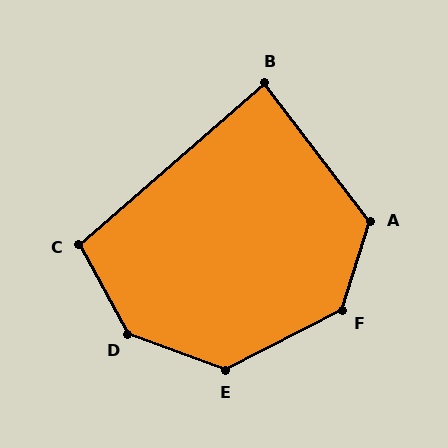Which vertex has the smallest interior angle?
B, at approximately 86 degrees.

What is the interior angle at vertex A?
Approximately 125 degrees (obtuse).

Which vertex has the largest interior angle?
D, at approximately 139 degrees.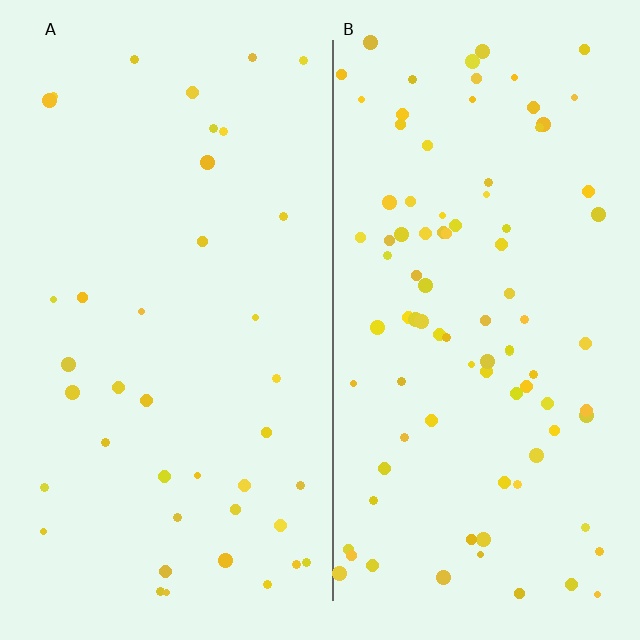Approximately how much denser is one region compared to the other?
Approximately 2.3× — region B over region A.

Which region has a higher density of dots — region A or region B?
B (the right).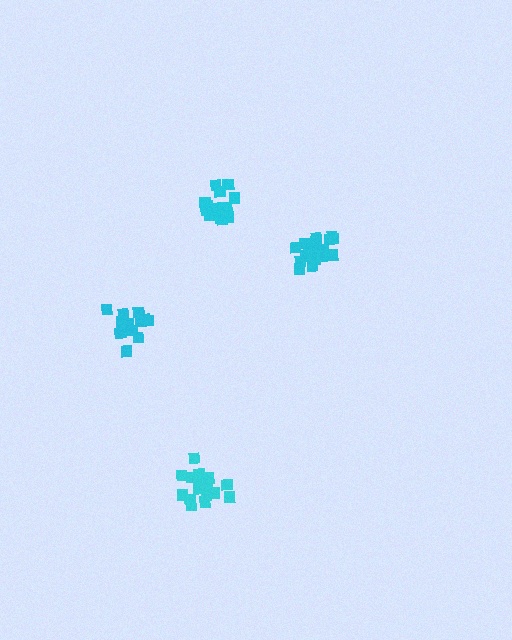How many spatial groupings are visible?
There are 4 spatial groupings.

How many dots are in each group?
Group 1: 18 dots, Group 2: 18 dots, Group 3: 21 dots, Group 4: 15 dots (72 total).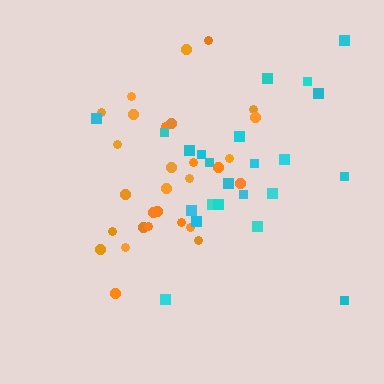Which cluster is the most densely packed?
Orange.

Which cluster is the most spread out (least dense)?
Cyan.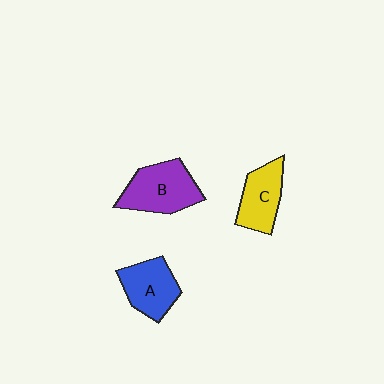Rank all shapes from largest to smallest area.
From largest to smallest: B (purple), A (blue), C (yellow).